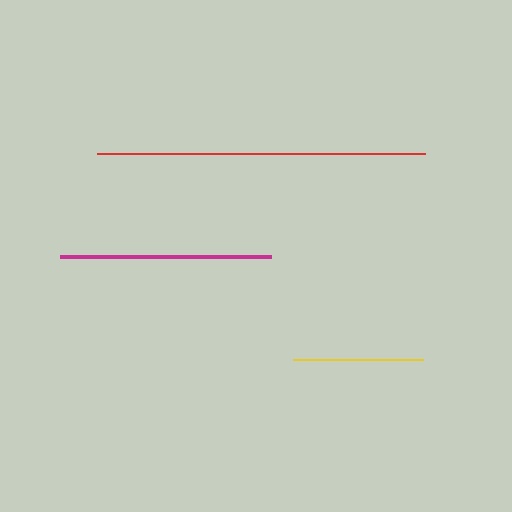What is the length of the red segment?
The red segment is approximately 328 pixels long.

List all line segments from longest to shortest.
From longest to shortest: red, magenta, yellow.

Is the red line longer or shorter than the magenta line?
The red line is longer than the magenta line.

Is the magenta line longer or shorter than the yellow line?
The magenta line is longer than the yellow line.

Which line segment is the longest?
The red line is the longest at approximately 328 pixels.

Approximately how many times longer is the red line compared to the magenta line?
The red line is approximately 1.6 times the length of the magenta line.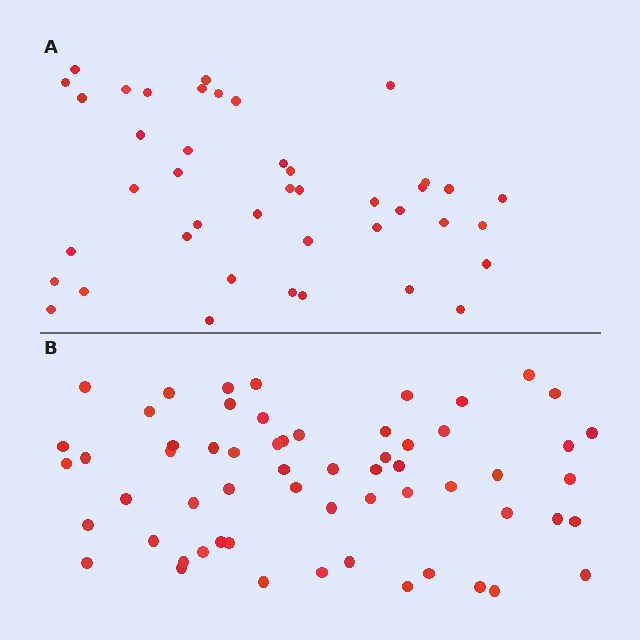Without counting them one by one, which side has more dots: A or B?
Region B (the bottom region) has more dots.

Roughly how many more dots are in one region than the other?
Region B has approximately 20 more dots than region A.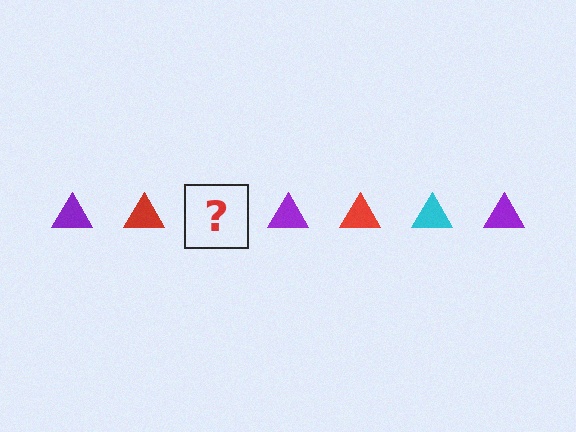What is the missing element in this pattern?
The missing element is a cyan triangle.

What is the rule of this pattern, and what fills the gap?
The rule is that the pattern cycles through purple, red, cyan triangles. The gap should be filled with a cyan triangle.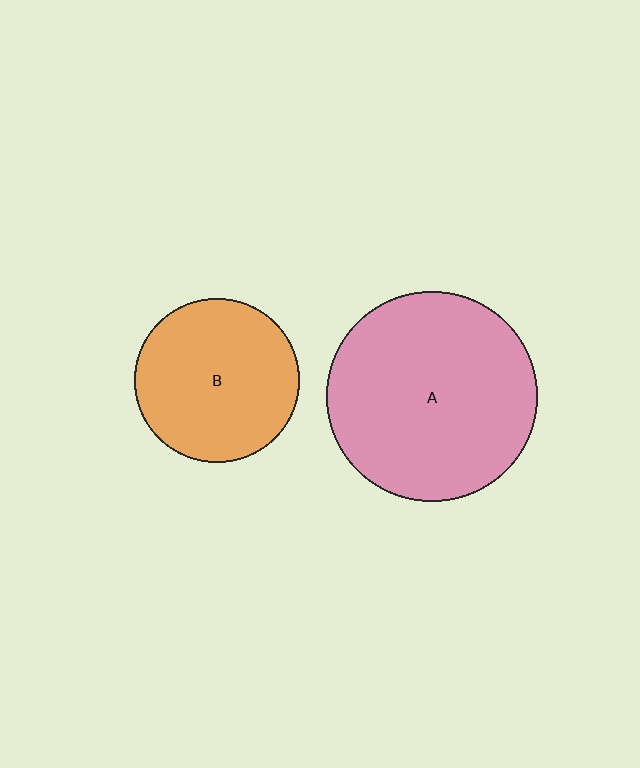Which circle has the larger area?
Circle A (pink).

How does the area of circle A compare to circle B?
Approximately 1.6 times.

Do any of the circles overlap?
No, none of the circles overlap.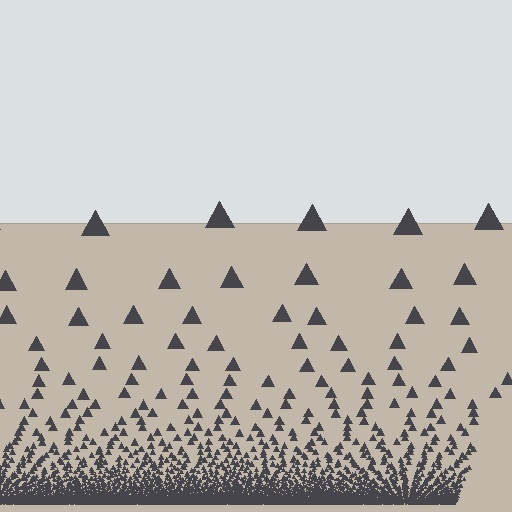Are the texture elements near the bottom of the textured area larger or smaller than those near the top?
Smaller. The gradient is inverted — elements near the bottom are smaller and denser.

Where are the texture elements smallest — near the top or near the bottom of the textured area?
Near the bottom.